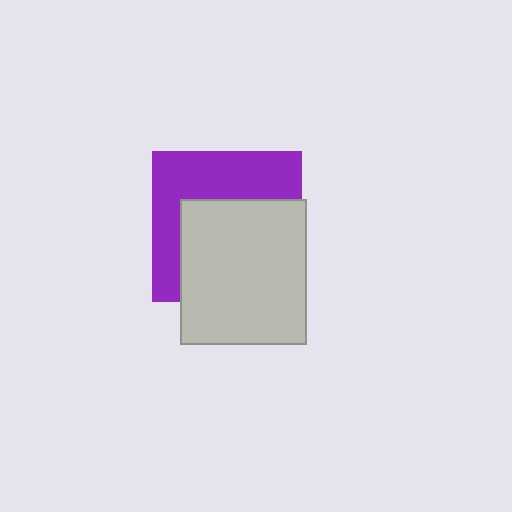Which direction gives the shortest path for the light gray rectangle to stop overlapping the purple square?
Moving down gives the shortest separation.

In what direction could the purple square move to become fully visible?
The purple square could move up. That would shift it out from behind the light gray rectangle entirely.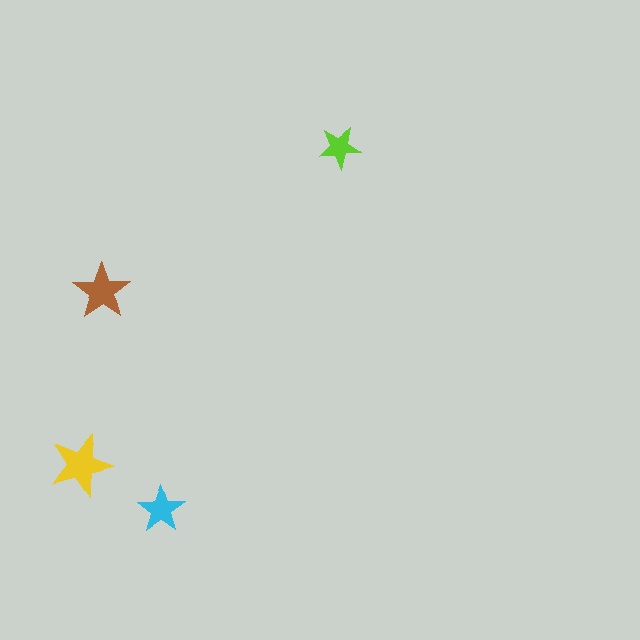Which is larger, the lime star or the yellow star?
The yellow one.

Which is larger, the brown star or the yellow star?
The yellow one.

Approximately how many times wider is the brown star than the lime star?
About 1.5 times wider.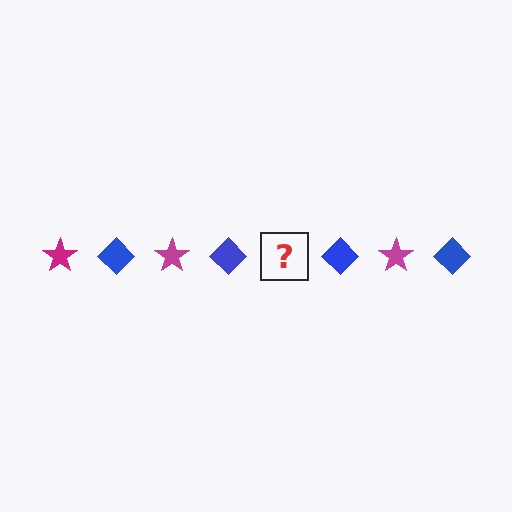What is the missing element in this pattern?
The missing element is a magenta star.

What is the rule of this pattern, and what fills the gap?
The rule is that the pattern alternates between magenta star and blue diamond. The gap should be filled with a magenta star.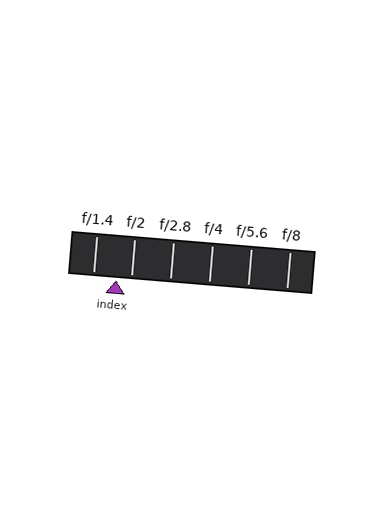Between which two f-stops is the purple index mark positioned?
The index mark is between f/1.4 and f/2.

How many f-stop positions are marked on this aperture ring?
There are 6 f-stop positions marked.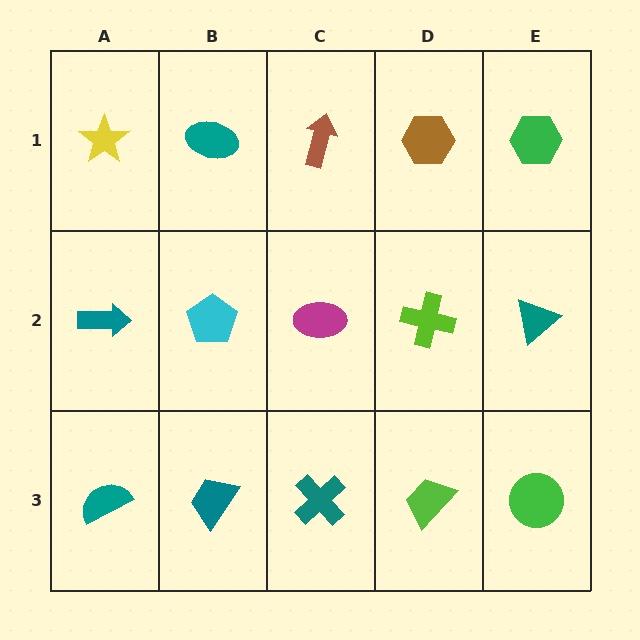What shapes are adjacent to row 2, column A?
A yellow star (row 1, column A), a teal semicircle (row 3, column A), a cyan pentagon (row 2, column B).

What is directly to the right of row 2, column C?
A lime cross.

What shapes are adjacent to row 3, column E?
A teal triangle (row 2, column E), a lime trapezoid (row 3, column D).